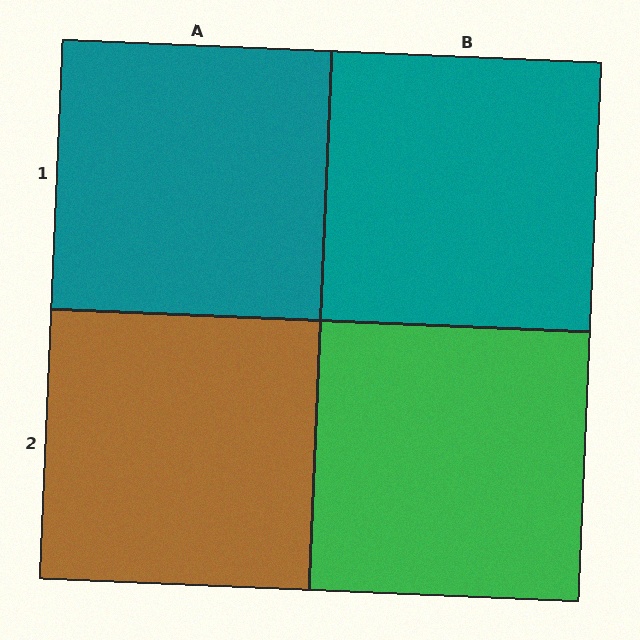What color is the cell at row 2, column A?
Brown.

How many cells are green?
1 cell is green.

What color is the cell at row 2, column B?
Green.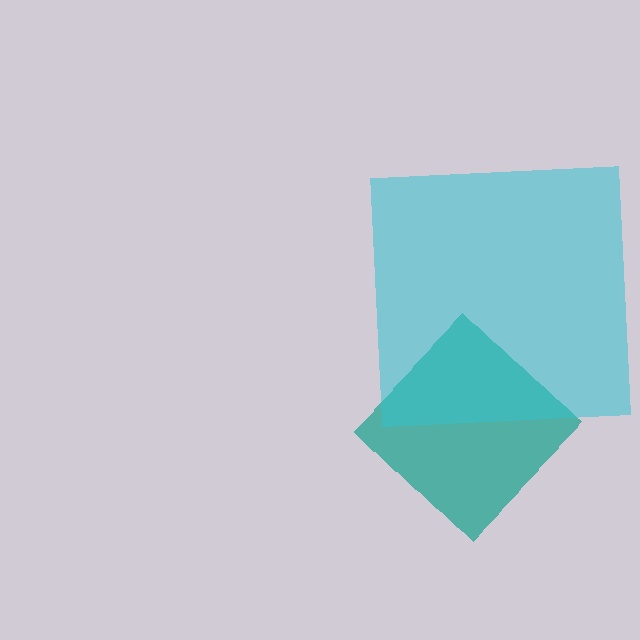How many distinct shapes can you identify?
There are 2 distinct shapes: a teal diamond, a cyan square.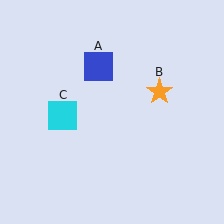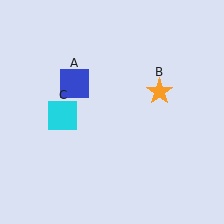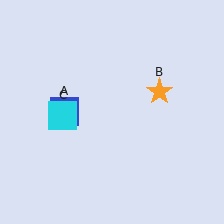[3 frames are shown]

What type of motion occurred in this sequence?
The blue square (object A) rotated counterclockwise around the center of the scene.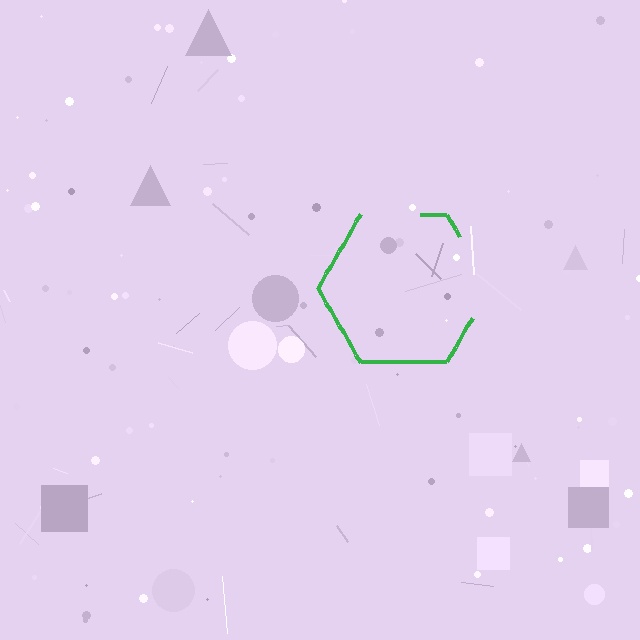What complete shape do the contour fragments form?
The contour fragments form a hexagon.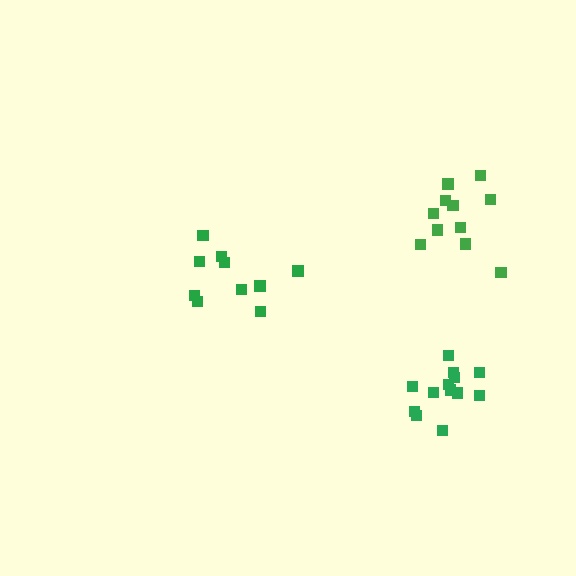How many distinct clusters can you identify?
There are 3 distinct clusters.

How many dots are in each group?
Group 1: 10 dots, Group 2: 11 dots, Group 3: 13 dots (34 total).